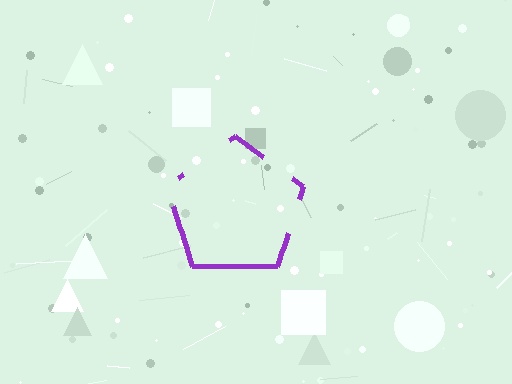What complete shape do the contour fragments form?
The contour fragments form a pentagon.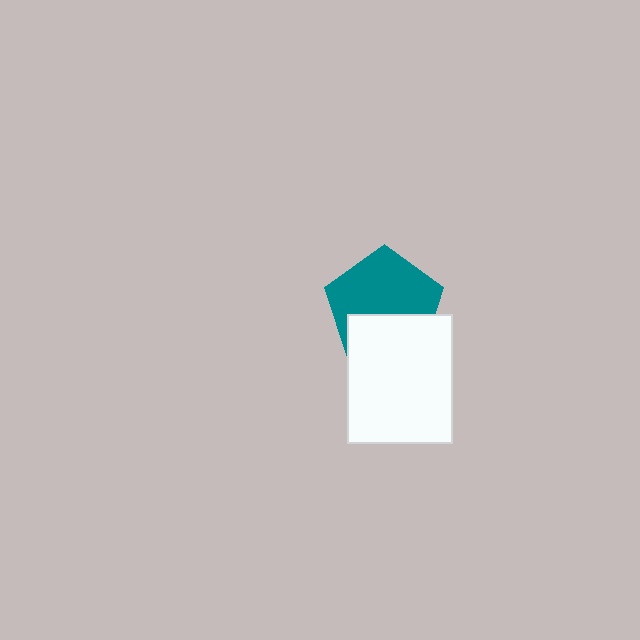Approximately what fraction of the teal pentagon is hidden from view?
Roughly 38% of the teal pentagon is hidden behind the white rectangle.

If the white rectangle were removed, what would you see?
You would see the complete teal pentagon.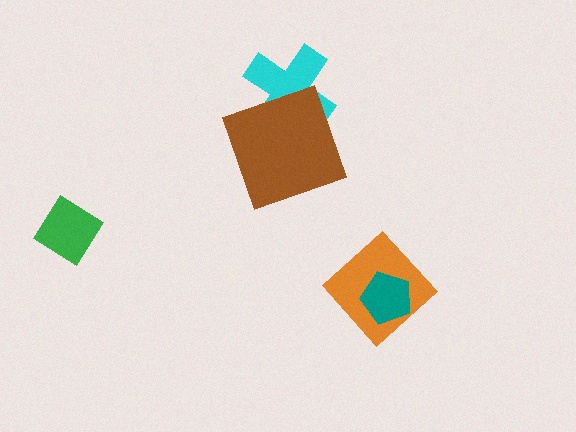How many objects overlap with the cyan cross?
1 object overlaps with the cyan cross.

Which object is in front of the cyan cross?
The brown square is in front of the cyan cross.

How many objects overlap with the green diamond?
0 objects overlap with the green diamond.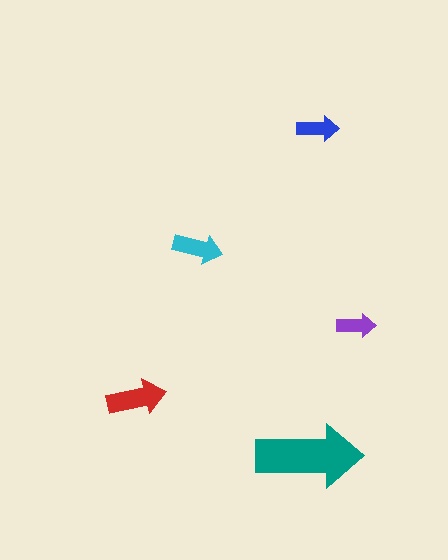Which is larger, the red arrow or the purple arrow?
The red one.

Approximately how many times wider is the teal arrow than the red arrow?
About 2 times wider.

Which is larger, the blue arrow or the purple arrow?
The blue one.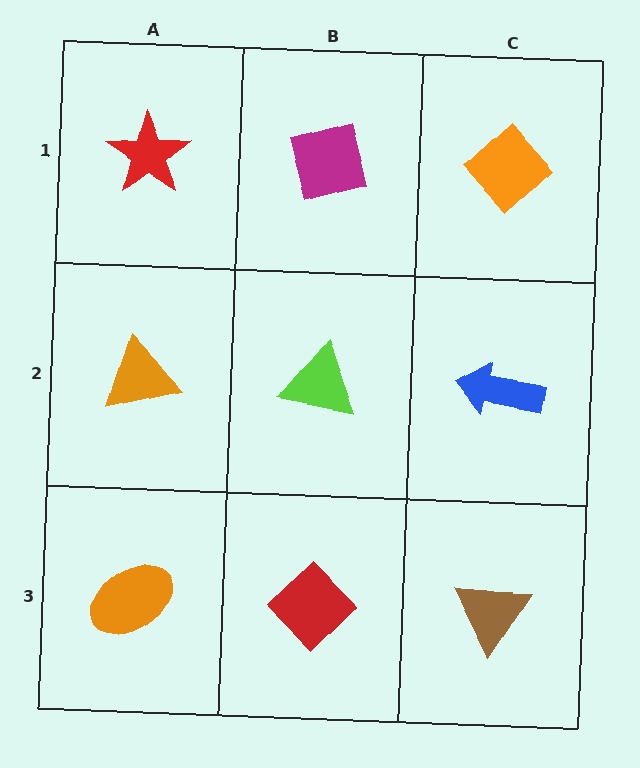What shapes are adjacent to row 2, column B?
A magenta square (row 1, column B), a red diamond (row 3, column B), an orange triangle (row 2, column A), a blue arrow (row 2, column C).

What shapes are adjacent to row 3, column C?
A blue arrow (row 2, column C), a red diamond (row 3, column B).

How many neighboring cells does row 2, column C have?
3.